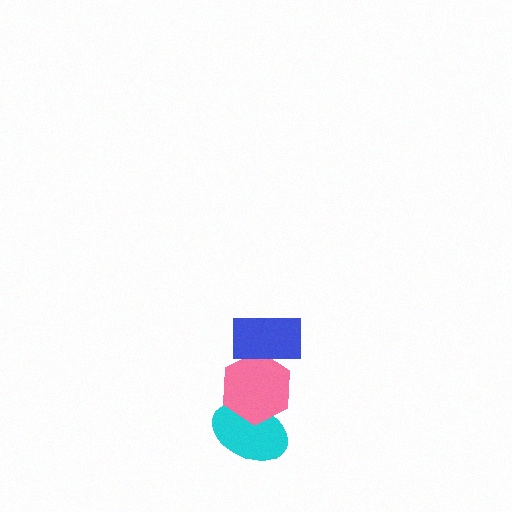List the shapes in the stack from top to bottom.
From top to bottom: the blue rectangle, the pink hexagon, the cyan ellipse.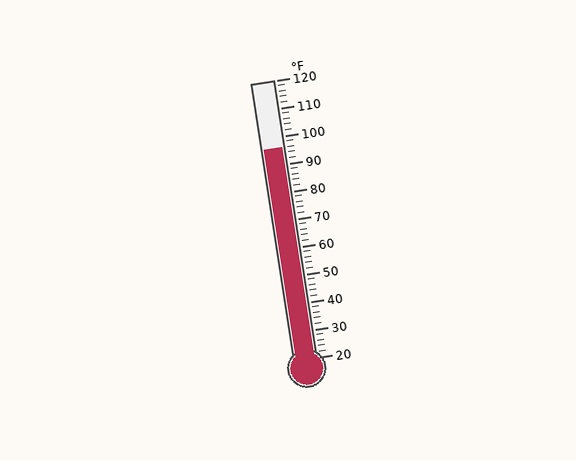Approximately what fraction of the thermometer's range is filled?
The thermometer is filled to approximately 75% of its range.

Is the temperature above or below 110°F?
The temperature is below 110°F.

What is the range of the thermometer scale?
The thermometer scale ranges from 20°F to 120°F.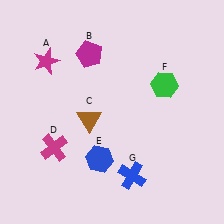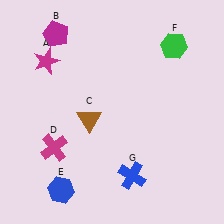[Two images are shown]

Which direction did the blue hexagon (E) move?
The blue hexagon (E) moved left.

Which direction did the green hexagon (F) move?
The green hexagon (F) moved up.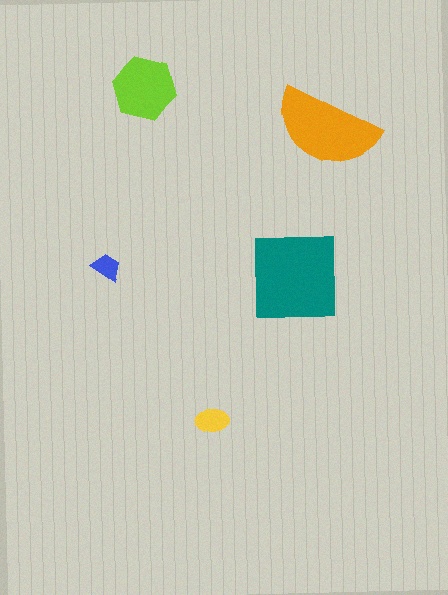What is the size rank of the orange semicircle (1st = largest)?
2nd.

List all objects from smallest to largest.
The blue trapezoid, the yellow ellipse, the lime hexagon, the orange semicircle, the teal square.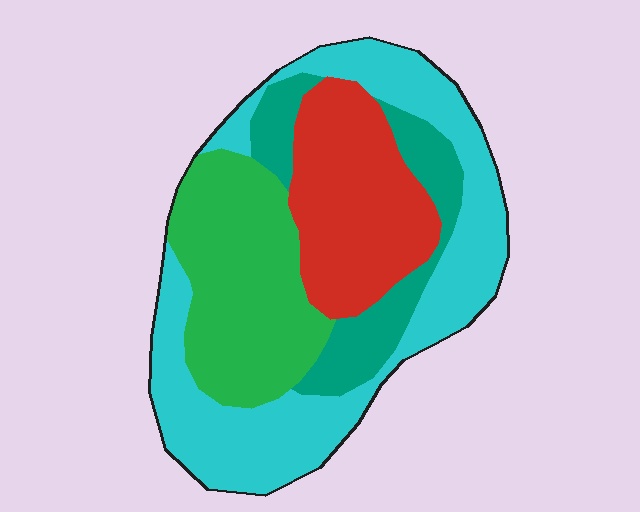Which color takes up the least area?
Teal, at roughly 15%.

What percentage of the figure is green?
Green covers about 25% of the figure.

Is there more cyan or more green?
Cyan.